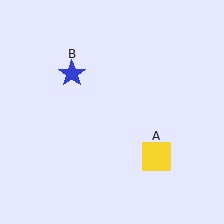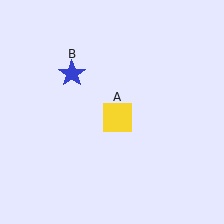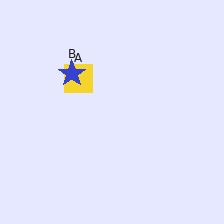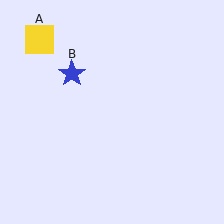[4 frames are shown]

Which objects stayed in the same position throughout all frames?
Blue star (object B) remained stationary.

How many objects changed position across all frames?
1 object changed position: yellow square (object A).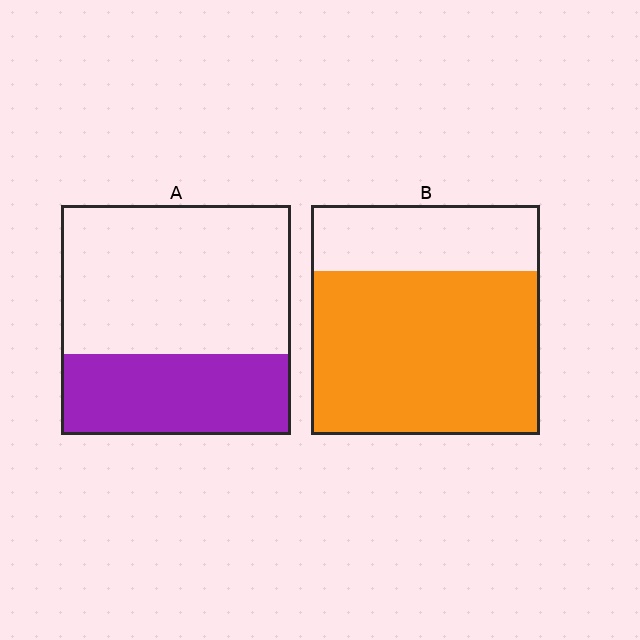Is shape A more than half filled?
No.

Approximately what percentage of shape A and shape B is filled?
A is approximately 35% and B is approximately 70%.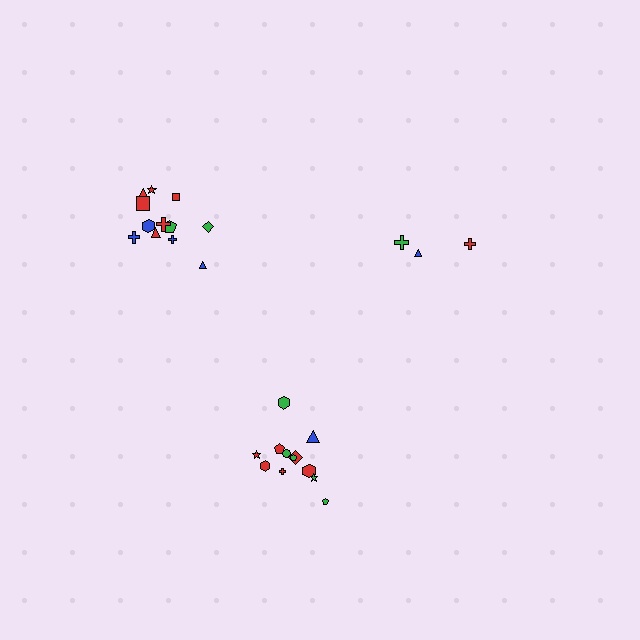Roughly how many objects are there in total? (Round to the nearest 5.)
Roughly 25 objects in total.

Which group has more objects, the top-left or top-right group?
The top-left group.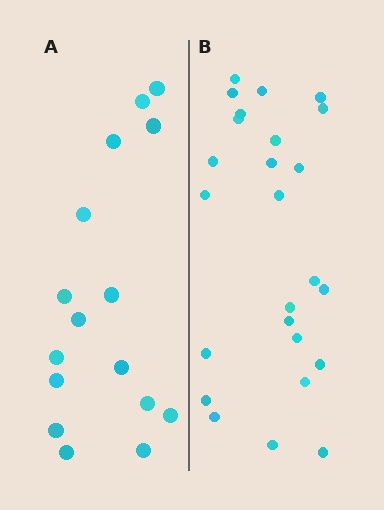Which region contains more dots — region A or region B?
Region B (the right region) has more dots.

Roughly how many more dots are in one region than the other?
Region B has roughly 8 or so more dots than region A.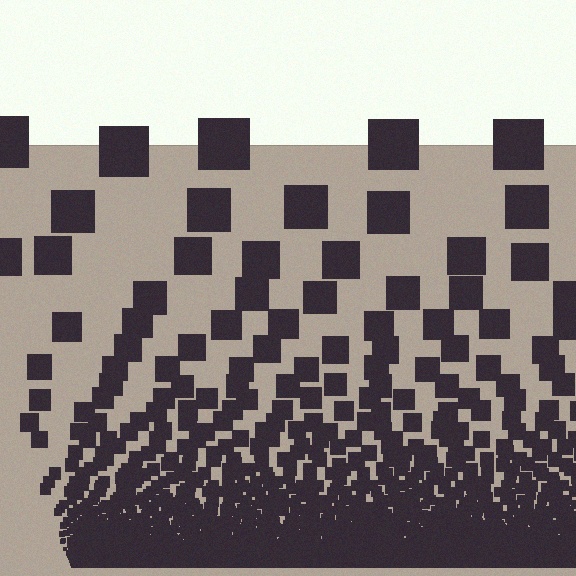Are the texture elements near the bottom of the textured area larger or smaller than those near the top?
Smaller. The gradient is inverted — elements near the bottom are smaller and denser.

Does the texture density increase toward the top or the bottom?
Density increases toward the bottom.